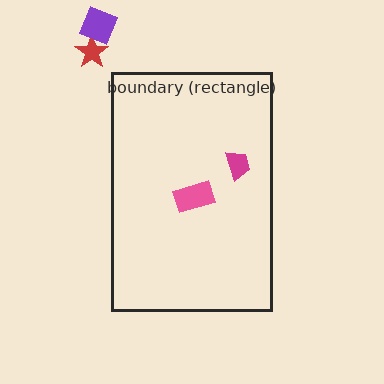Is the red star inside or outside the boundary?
Outside.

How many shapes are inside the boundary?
2 inside, 2 outside.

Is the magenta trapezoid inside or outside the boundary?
Inside.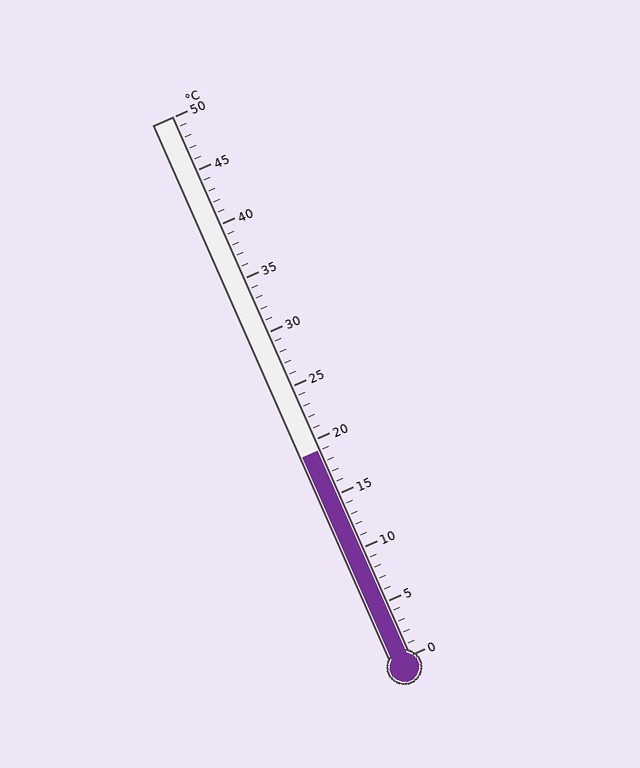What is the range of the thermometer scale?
The thermometer scale ranges from 0°C to 50°C.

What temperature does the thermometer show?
The thermometer shows approximately 19°C.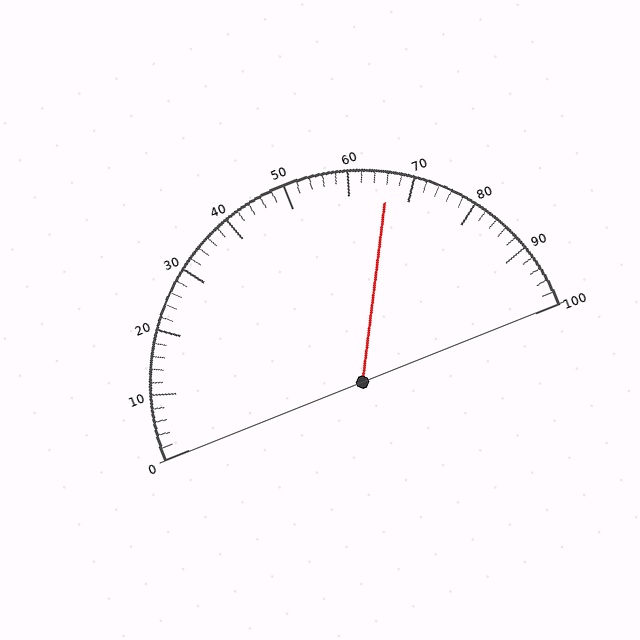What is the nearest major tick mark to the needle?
The nearest major tick mark is 70.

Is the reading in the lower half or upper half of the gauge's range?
The reading is in the upper half of the range (0 to 100).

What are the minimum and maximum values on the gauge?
The gauge ranges from 0 to 100.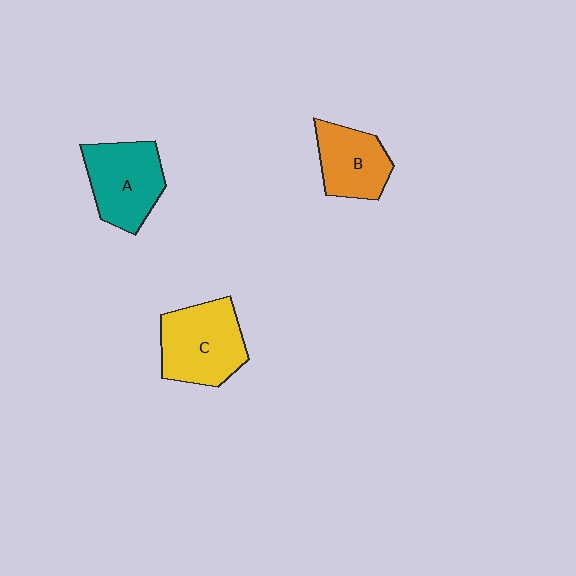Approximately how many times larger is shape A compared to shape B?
Approximately 1.2 times.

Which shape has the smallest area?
Shape B (orange).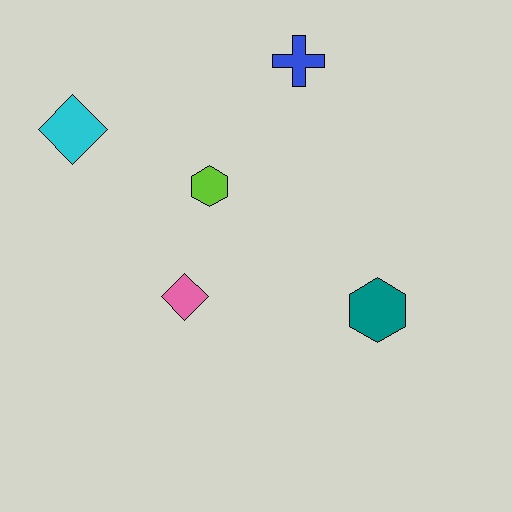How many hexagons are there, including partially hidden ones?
There are 2 hexagons.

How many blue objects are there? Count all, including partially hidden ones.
There is 1 blue object.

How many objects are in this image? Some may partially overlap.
There are 5 objects.